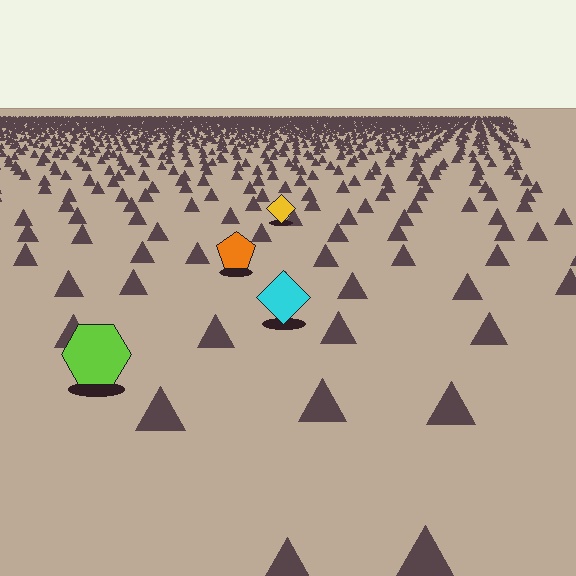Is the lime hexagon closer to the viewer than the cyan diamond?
Yes. The lime hexagon is closer — you can tell from the texture gradient: the ground texture is coarser near it.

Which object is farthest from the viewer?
The yellow diamond is farthest from the viewer. It appears smaller and the ground texture around it is denser.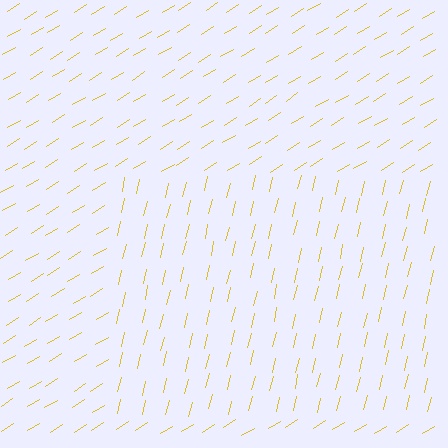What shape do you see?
I see a rectangle.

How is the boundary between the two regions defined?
The boundary is defined purely by a change in line orientation (approximately 45 degrees difference). All lines are the same color and thickness.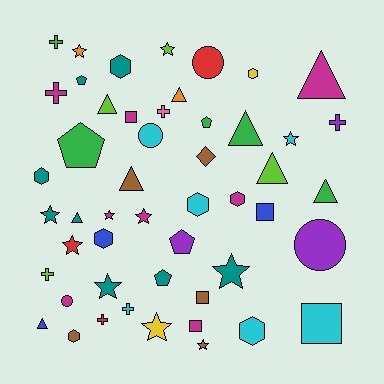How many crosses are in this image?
There are 7 crosses.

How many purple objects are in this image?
There are 3 purple objects.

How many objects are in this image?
There are 50 objects.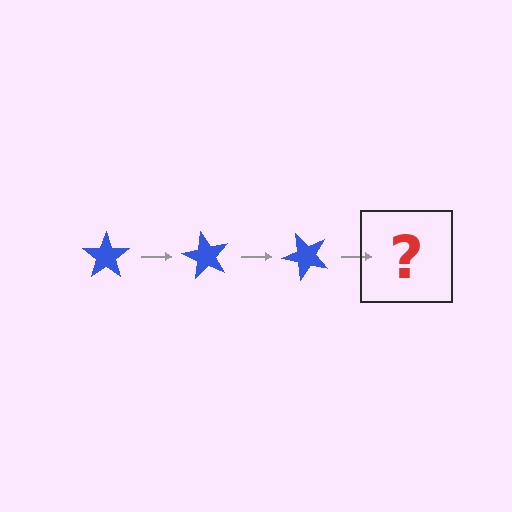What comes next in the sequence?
The next element should be a blue star rotated 180 degrees.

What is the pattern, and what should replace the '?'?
The pattern is that the star rotates 60 degrees each step. The '?' should be a blue star rotated 180 degrees.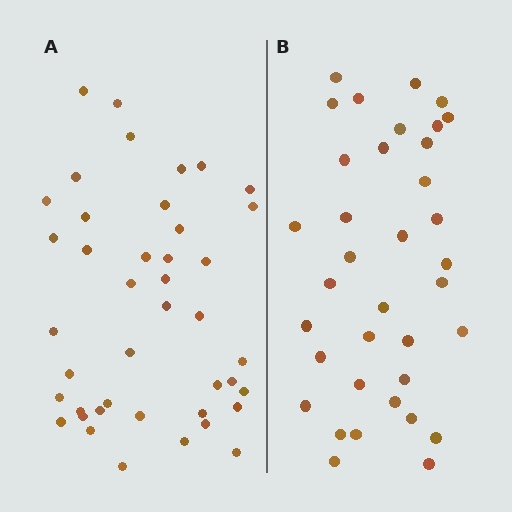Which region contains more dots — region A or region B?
Region A (the left region) has more dots.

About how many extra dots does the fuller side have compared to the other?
Region A has about 6 more dots than region B.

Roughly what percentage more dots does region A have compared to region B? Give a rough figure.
About 15% more.